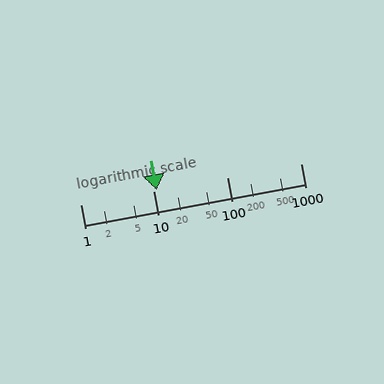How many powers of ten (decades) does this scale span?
The scale spans 3 decades, from 1 to 1000.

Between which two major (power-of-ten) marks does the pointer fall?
The pointer is between 10 and 100.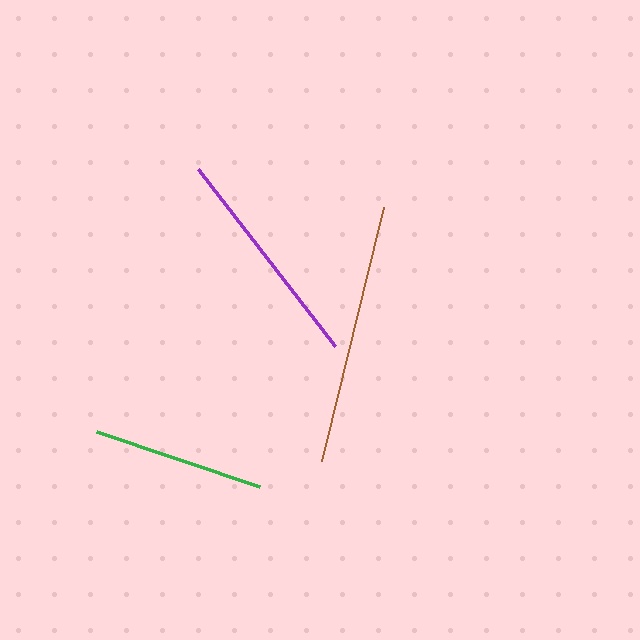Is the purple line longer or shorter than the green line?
The purple line is longer than the green line.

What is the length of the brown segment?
The brown segment is approximately 261 pixels long.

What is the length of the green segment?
The green segment is approximately 172 pixels long.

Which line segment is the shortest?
The green line is the shortest at approximately 172 pixels.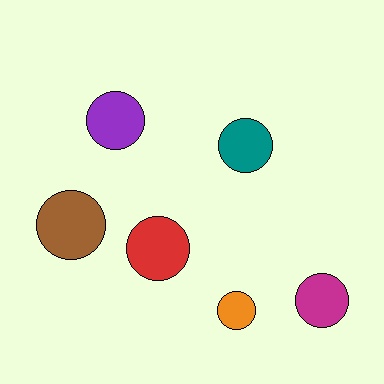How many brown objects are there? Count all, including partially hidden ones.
There is 1 brown object.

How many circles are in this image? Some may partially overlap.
There are 6 circles.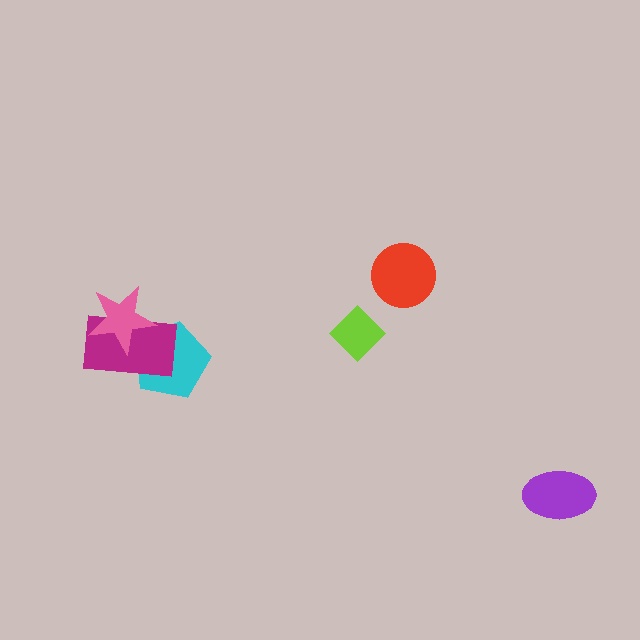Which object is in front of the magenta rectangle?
The pink star is in front of the magenta rectangle.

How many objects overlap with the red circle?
0 objects overlap with the red circle.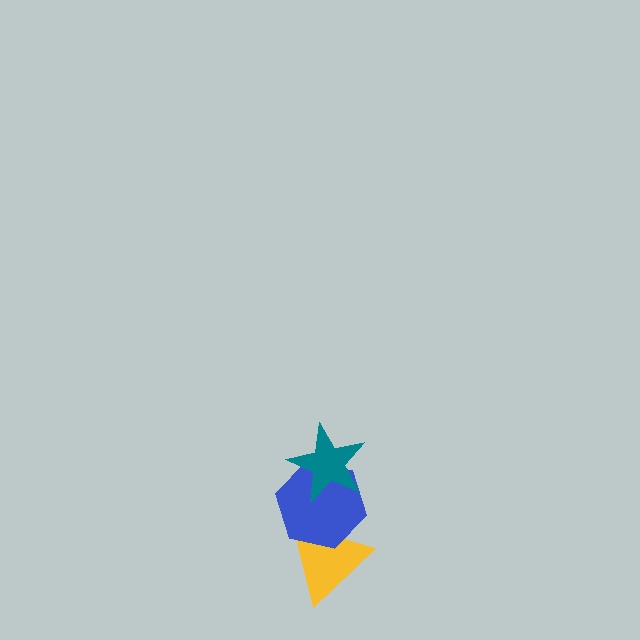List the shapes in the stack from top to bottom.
From top to bottom: the teal star, the blue hexagon, the yellow triangle.